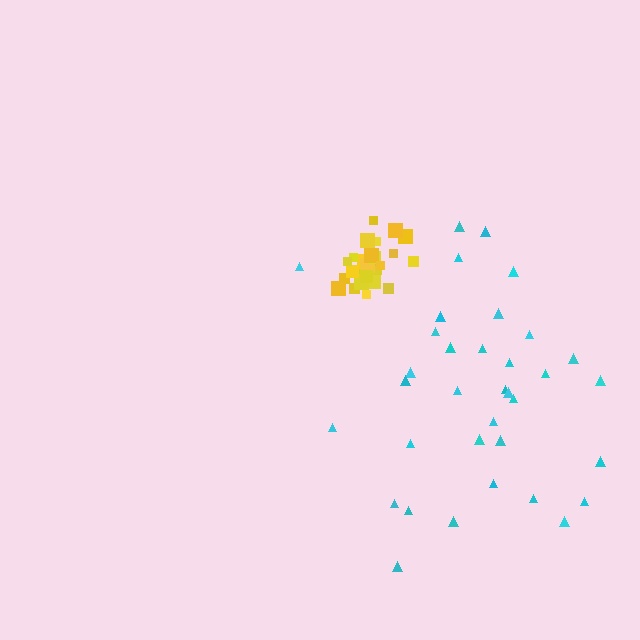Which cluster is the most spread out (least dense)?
Cyan.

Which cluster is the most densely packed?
Yellow.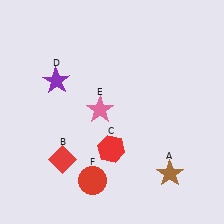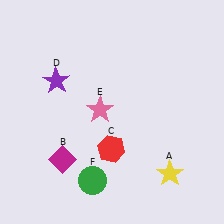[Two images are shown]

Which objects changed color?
A changed from brown to yellow. B changed from red to magenta. F changed from red to green.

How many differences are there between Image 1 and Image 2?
There are 3 differences between the two images.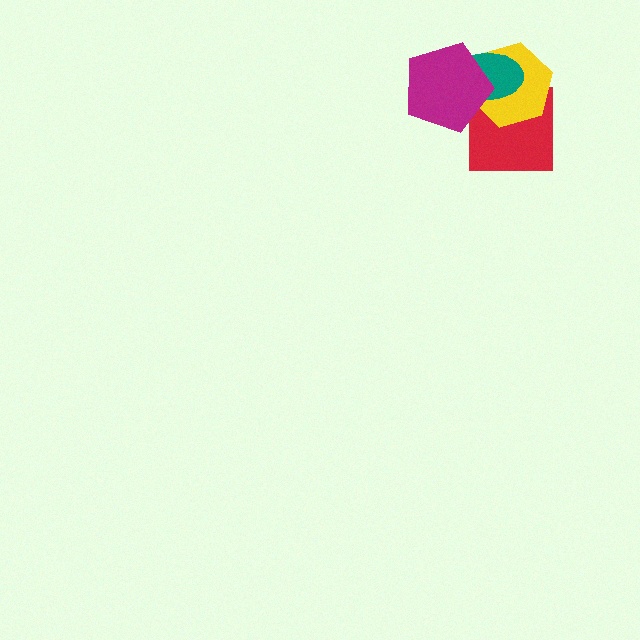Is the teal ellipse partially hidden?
Yes, it is partially covered by another shape.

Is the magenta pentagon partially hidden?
No, no other shape covers it.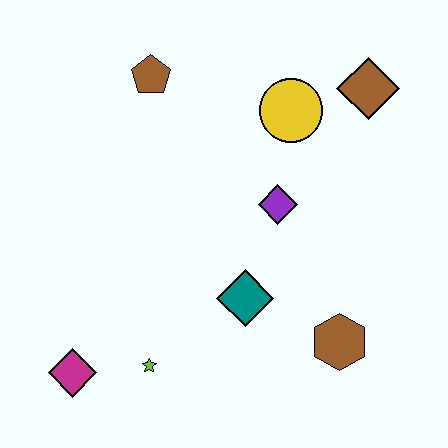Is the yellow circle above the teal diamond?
Yes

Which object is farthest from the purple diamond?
The magenta diamond is farthest from the purple diamond.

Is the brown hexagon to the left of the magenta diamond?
No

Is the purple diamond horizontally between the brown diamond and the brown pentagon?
Yes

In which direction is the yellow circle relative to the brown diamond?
The yellow circle is to the left of the brown diamond.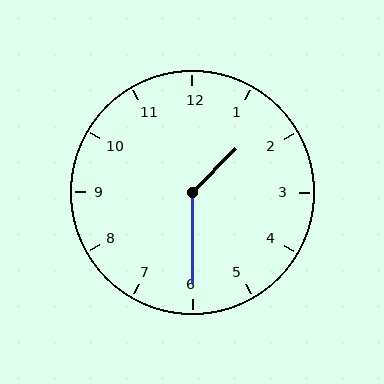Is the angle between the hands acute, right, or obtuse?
It is obtuse.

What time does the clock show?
1:30.